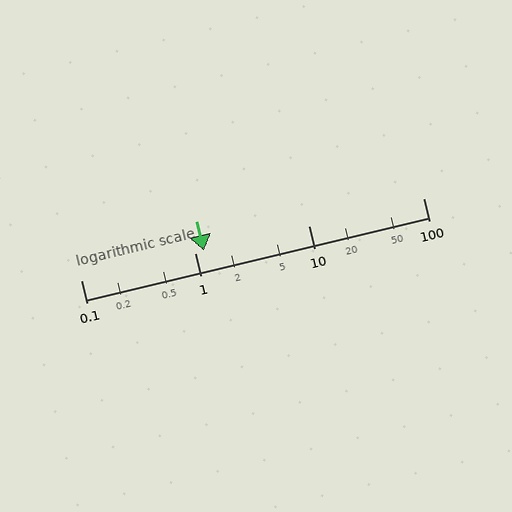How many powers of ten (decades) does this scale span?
The scale spans 3 decades, from 0.1 to 100.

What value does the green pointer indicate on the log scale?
The pointer indicates approximately 1.2.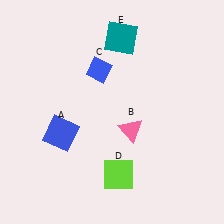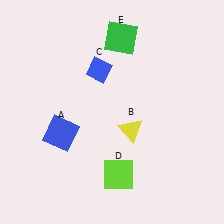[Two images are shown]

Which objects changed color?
B changed from pink to yellow. E changed from teal to green.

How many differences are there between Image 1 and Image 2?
There are 2 differences between the two images.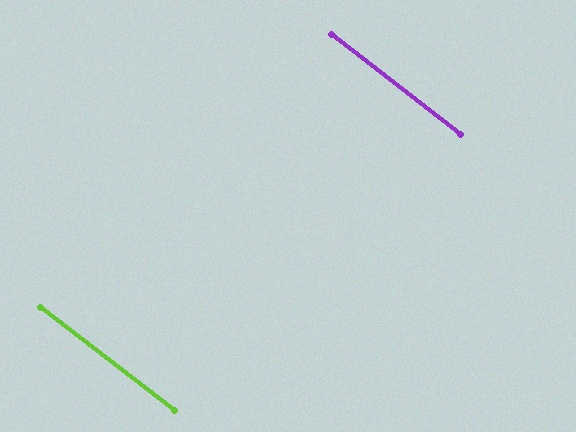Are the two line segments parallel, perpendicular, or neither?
Parallel — their directions differ by only 0.0°.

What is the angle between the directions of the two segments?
Approximately 0 degrees.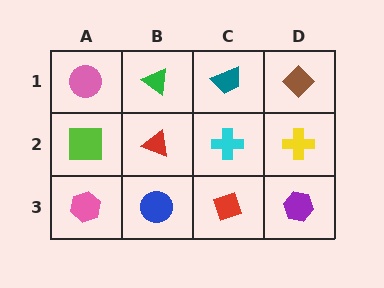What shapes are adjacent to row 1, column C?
A cyan cross (row 2, column C), a green triangle (row 1, column B), a brown diamond (row 1, column D).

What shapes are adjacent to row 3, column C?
A cyan cross (row 2, column C), a blue circle (row 3, column B), a purple hexagon (row 3, column D).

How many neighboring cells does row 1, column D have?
2.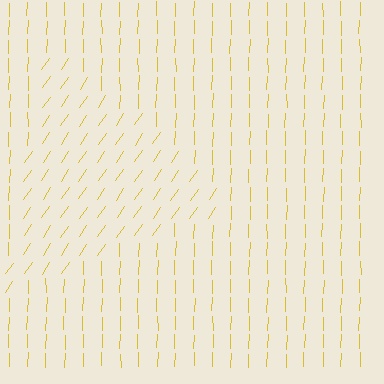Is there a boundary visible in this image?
Yes, there is a texture boundary formed by a change in line orientation.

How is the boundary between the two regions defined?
The boundary is defined purely by a change in line orientation (approximately 33 degrees difference). All lines are the same color and thickness.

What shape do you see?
I see a triangle.